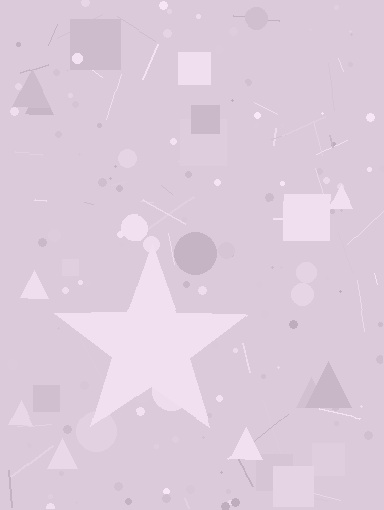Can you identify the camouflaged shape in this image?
The camouflaged shape is a star.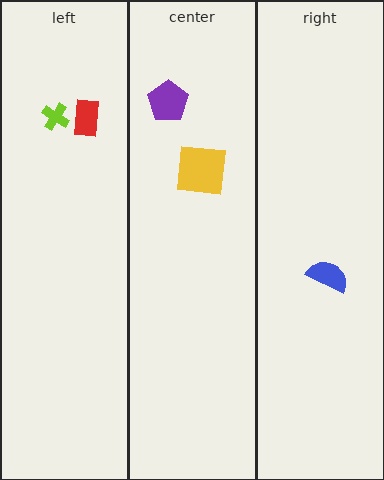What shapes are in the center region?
The yellow square, the purple pentagon.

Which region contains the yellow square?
The center region.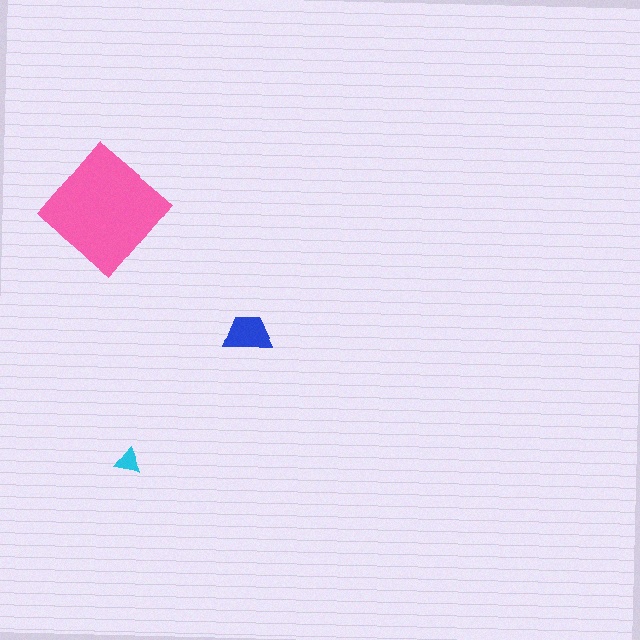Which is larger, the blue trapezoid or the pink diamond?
The pink diamond.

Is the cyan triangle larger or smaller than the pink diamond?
Smaller.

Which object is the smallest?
The cyan triangle.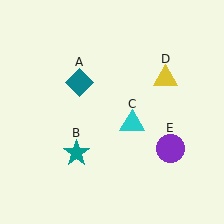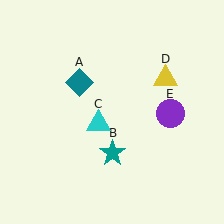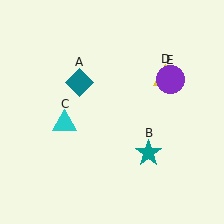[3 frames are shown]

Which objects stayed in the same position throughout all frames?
Teal diamond (object A) and yellow triangle (object D) remained stationary.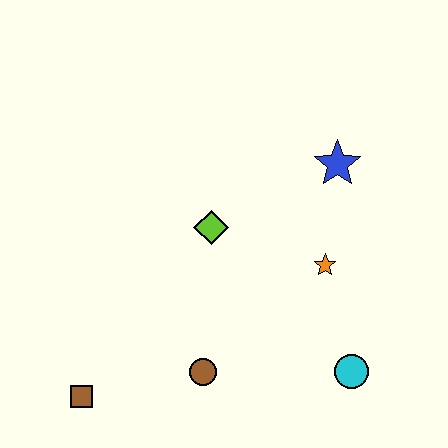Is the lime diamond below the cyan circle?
No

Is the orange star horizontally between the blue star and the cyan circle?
No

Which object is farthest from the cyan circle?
The brown square is farthest from the cyan circle.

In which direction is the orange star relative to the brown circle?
The orange star is to the right of the brown circle.